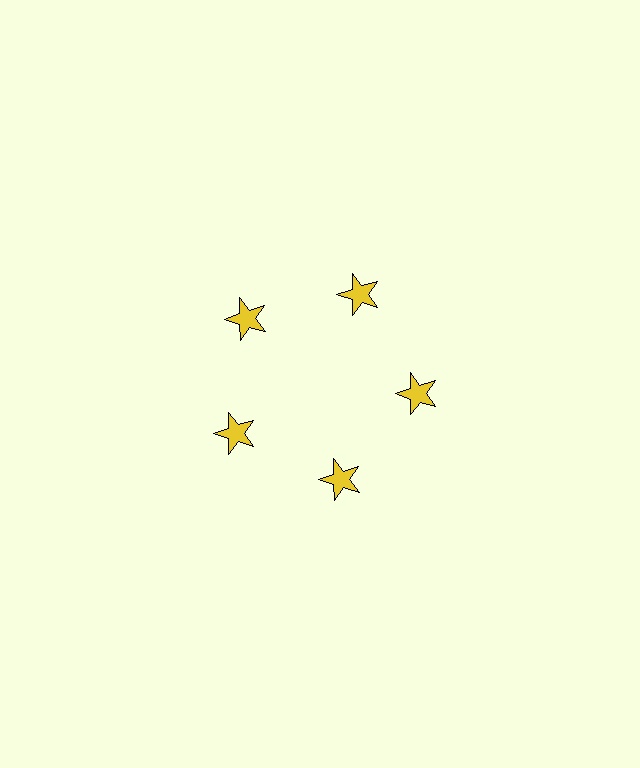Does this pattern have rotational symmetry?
Yes, this pattern has 5-fold rotational symmetry. It looks the same after rotating 72 degrees around the center.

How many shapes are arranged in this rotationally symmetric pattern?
There are 5 shapes, arranged in 5 groups of 1.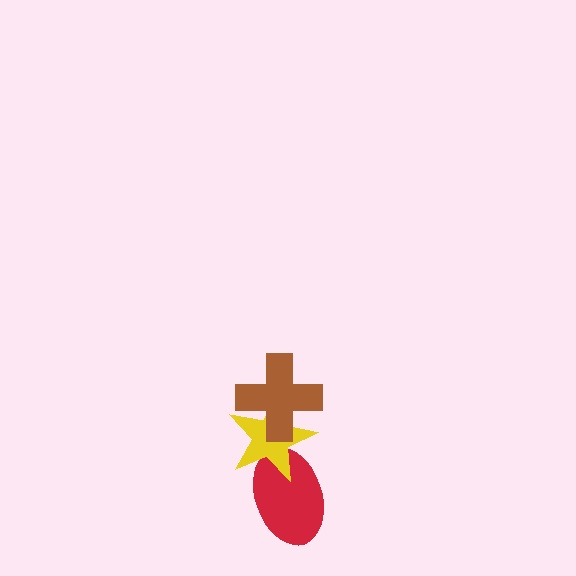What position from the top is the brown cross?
The brown cross is 1st from the top.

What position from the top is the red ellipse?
The red ellipse is 3rd from the top.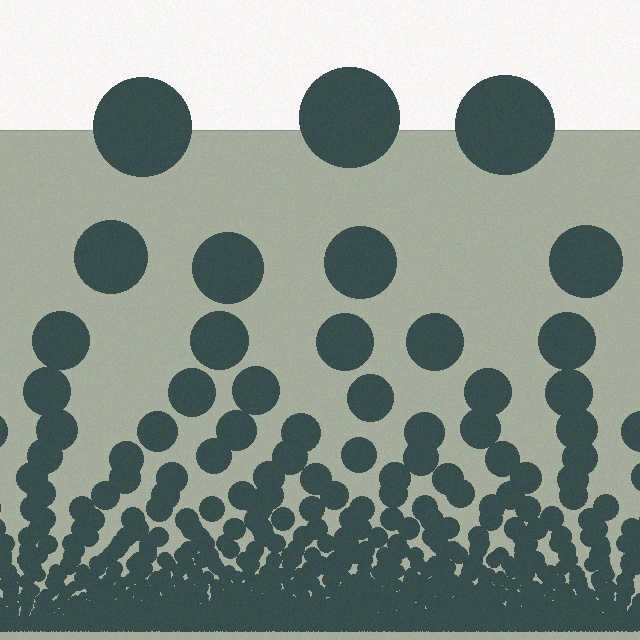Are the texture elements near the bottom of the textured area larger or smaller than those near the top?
Smaller. The gradient is inverted — elements near the bottom are smaller and denser.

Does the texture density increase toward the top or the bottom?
Density increases toward the bottom.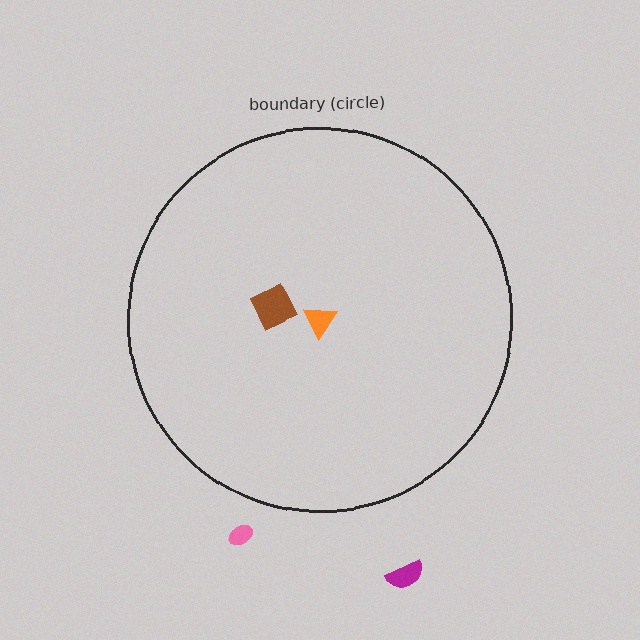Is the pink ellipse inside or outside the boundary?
Outside.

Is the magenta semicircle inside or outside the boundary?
Outside.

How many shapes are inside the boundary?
2 inside, 2 outside.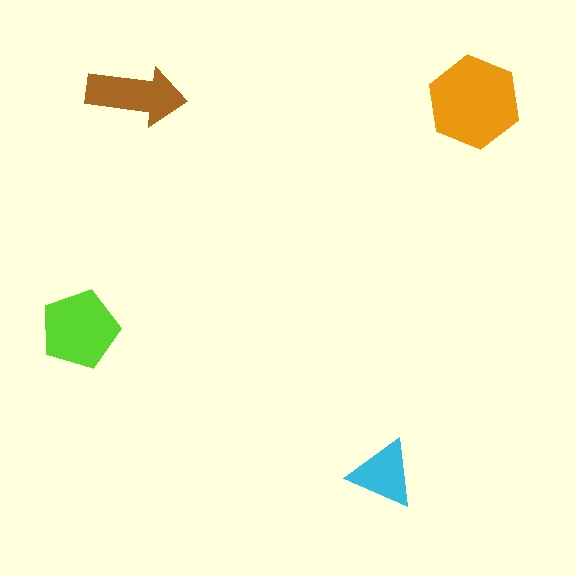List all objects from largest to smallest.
The orange hexagon, the lime pentagon, the brown arrow, the cyan triangle.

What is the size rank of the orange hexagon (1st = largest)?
1st.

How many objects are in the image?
There are 4 objects in the image.